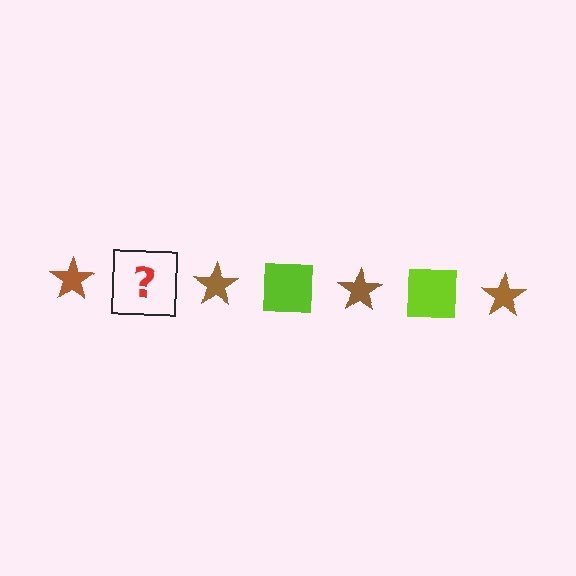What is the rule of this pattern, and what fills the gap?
The rule is that the pattern alternates between brown star and lime square. The gap should be filled with a lime square.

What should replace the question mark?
The question mark should be replaced with a lime square.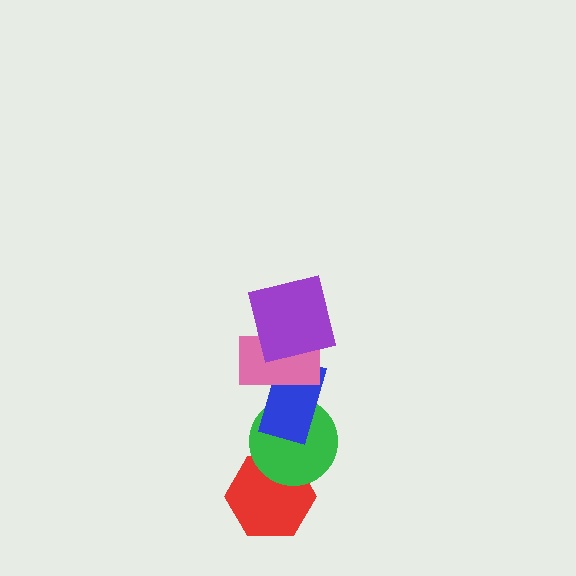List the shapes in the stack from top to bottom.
From top to bottom: the purple square, the pink rectangle, the blue rectangle, the green circle, the red hexagon.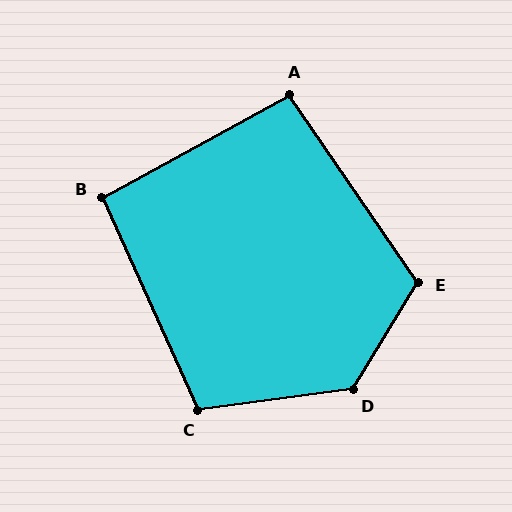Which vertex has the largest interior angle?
D, at approximately 129 degrees.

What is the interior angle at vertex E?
Approximately 114 degrees (obtuse).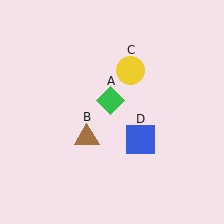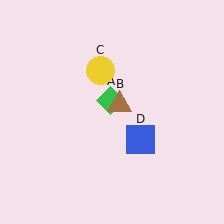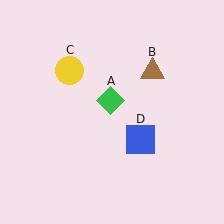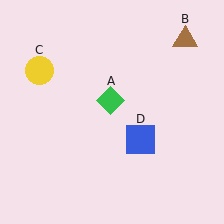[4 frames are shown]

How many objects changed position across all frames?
2 objects changed position: brown triangle (object B), yellow circle (object C).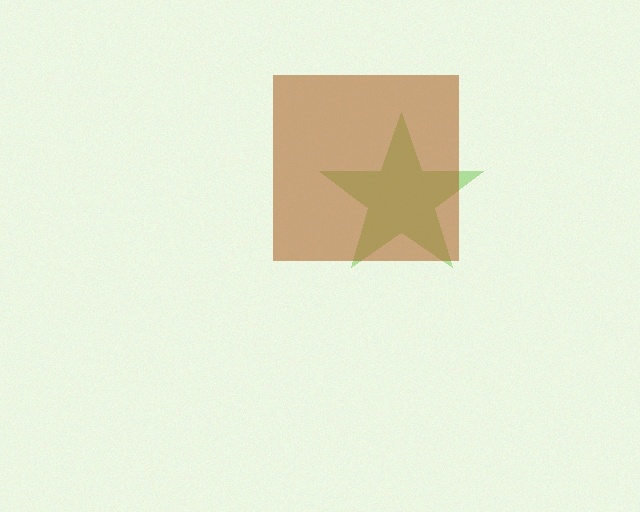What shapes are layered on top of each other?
The layered shapes are: a lime star, a brown square.